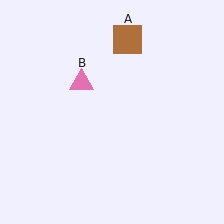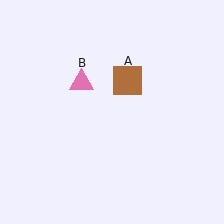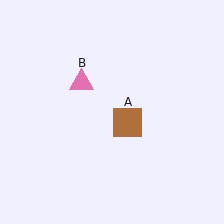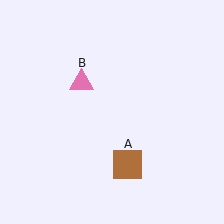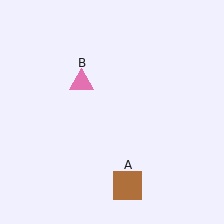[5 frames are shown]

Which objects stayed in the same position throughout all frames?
Pink triangle (object B) remained stationary.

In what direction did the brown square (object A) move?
The brown square (object A) moved down.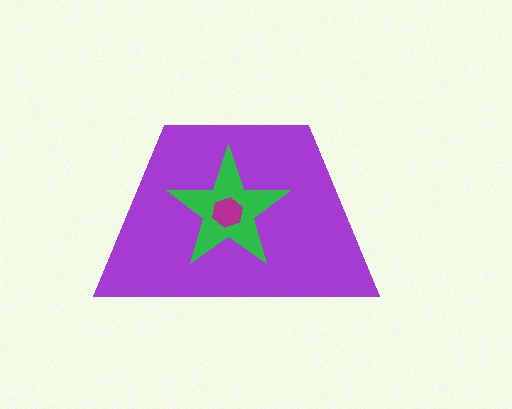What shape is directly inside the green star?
The magenta hexagon.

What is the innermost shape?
The magenta hexagon.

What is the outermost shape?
The purple trapezoid.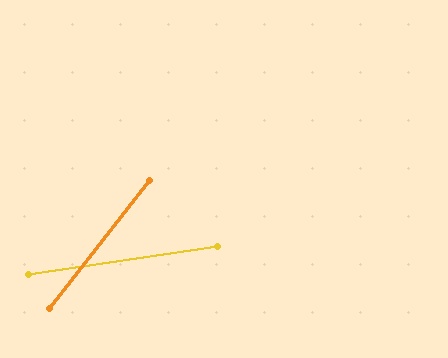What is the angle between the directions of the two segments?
Approximately 44 degrees.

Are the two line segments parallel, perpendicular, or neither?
Neither parallel nor perpendicular — they differ by about 44°.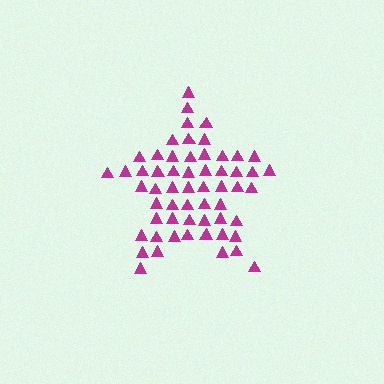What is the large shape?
The large shape is a star.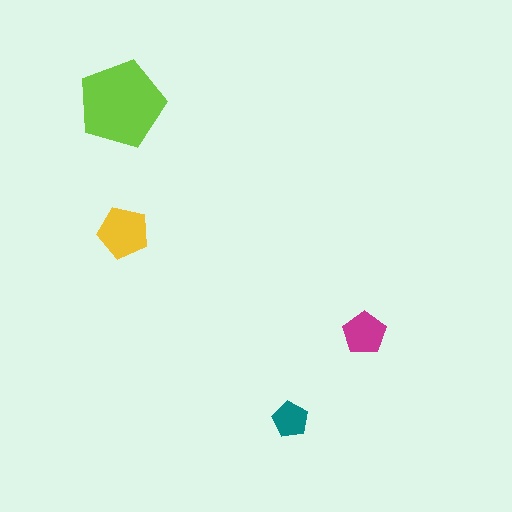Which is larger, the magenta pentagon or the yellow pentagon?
The yellow one.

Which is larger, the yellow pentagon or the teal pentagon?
The yellow one.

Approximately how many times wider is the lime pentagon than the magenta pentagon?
About 2 times wider.